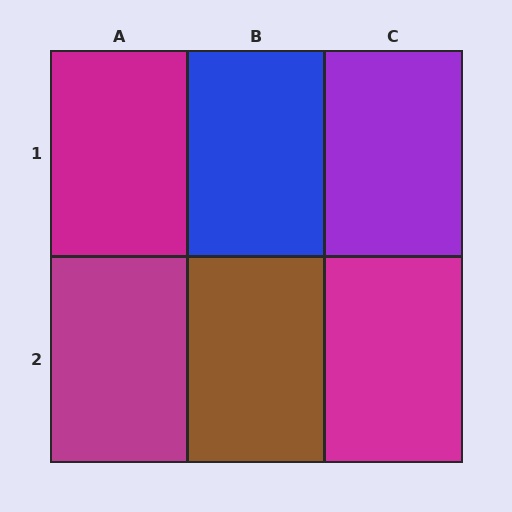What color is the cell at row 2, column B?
Brown.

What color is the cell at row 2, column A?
Magenta.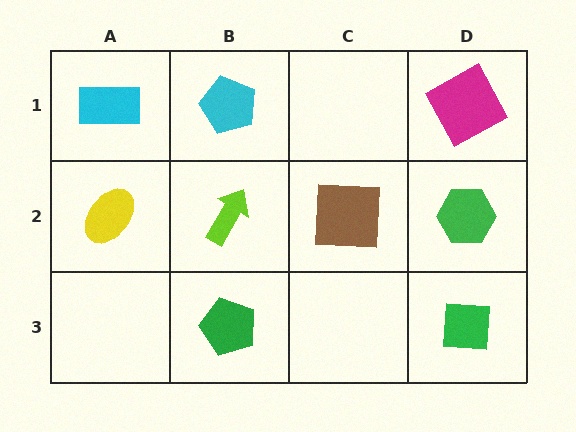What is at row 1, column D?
A magenta square.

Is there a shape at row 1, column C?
No, that cell is empty.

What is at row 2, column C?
A brown square.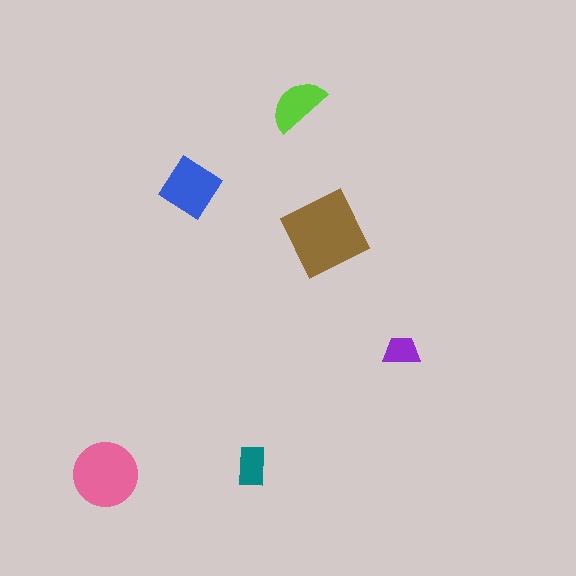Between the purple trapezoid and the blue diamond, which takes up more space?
The blue diamond.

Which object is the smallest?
The purple trapezoid.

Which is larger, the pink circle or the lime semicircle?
The pink circle.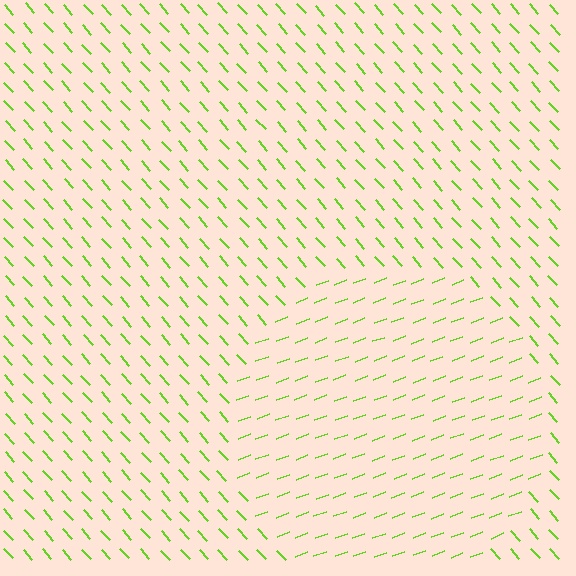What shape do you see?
I see a circle.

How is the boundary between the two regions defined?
The boundary is defined purely by a change in line orientation (approximately 69 degrees difference). All lines are the same color and thickness.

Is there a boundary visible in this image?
Yes, there is a texture boundary formed by a change in line orientation.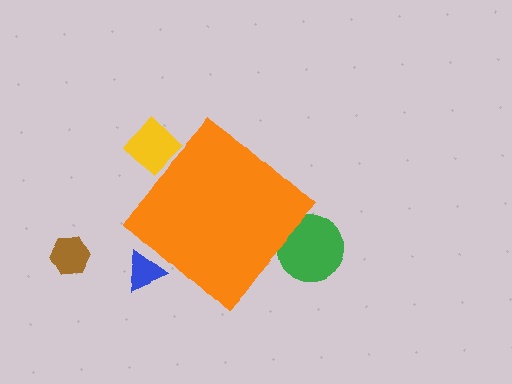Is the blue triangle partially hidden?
Yes, the blue triangle is partially hidden behind the orange diamond.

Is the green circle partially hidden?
Yes, the green circle is partially hidden behind the orange diamond.